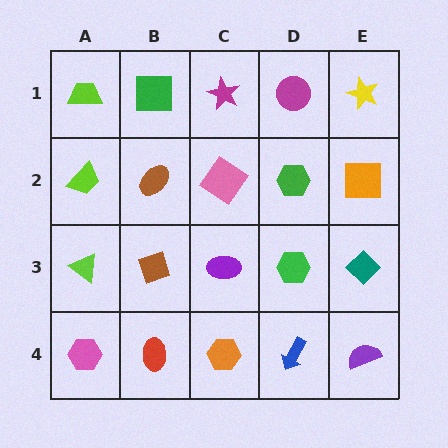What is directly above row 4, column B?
A brown diamond.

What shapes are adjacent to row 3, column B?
A brown ellipse (row 2, column B), a red ellipse (row 4, column B), a lime triangle (row 3, column A), a purple ellipse (row 3, column C).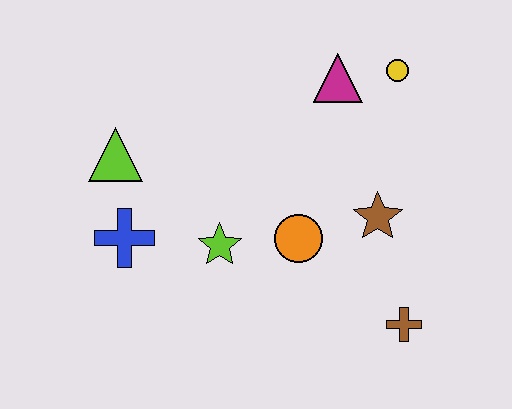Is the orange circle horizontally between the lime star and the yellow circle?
Yes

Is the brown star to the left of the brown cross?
Yes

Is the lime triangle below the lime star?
No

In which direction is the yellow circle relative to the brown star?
The yellow circle is above the brown star.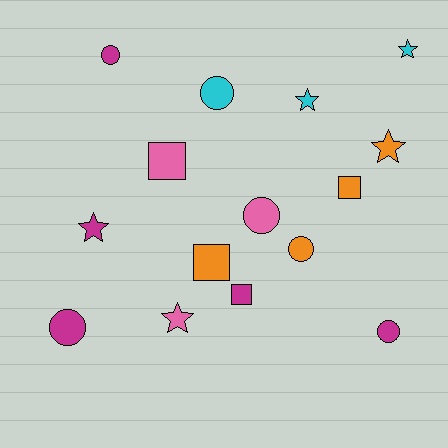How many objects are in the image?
There are 15 objects.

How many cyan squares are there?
There are no cyan squares.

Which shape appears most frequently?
Circle, with 6 objects.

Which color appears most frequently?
Magenta, with 5 objects.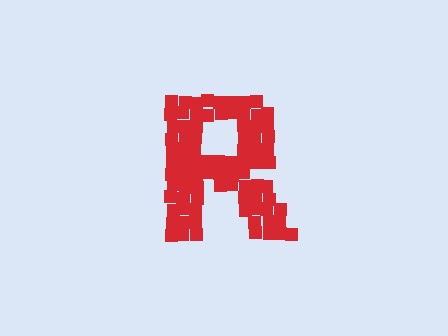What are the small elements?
The small elements are squares.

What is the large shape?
The large shape is the letter R.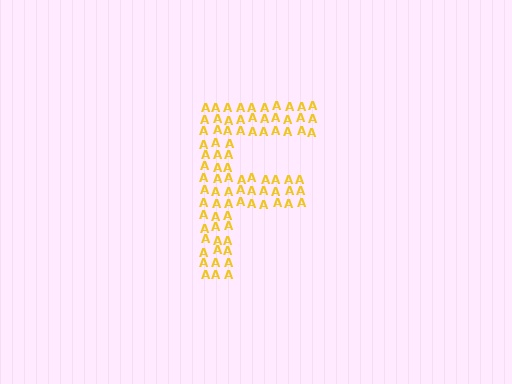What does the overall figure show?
The overall figure shows the letter F.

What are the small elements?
The small elements are letter A's.